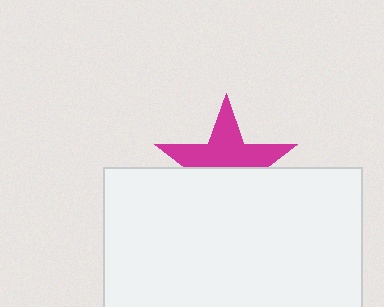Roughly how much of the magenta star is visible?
About half of it is visible (roughly 54%).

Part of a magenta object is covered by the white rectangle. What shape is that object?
It is a star.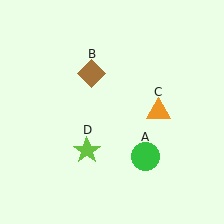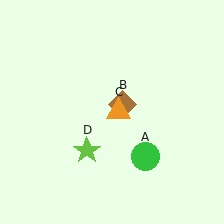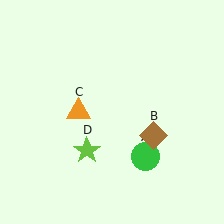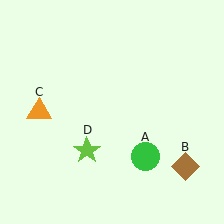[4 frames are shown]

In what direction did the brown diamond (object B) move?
The brown diamond (object B) moved down and to the right.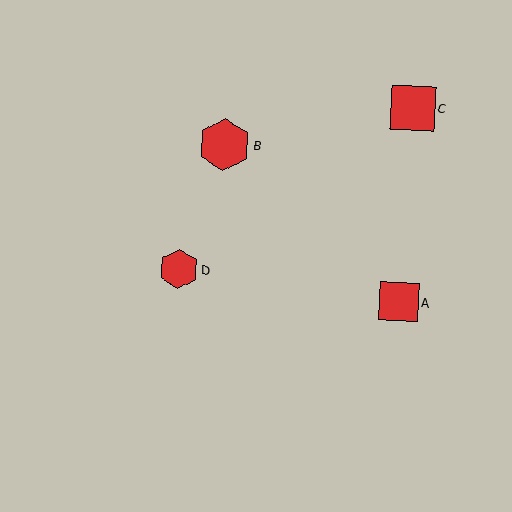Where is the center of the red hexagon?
The center of the red hexagon is at (178, 269).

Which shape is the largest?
The red hexagon (labeled B) is the largest.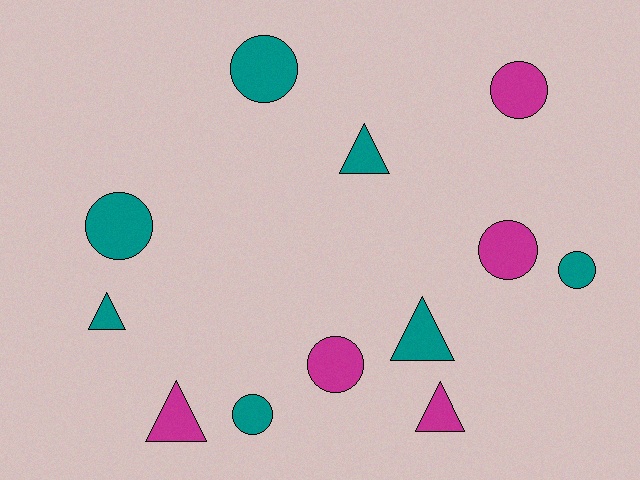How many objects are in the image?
There are 12 objects.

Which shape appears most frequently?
Circle, with 7 objects.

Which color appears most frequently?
Teal, with 7 objects.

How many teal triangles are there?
There are 3 teal triangles.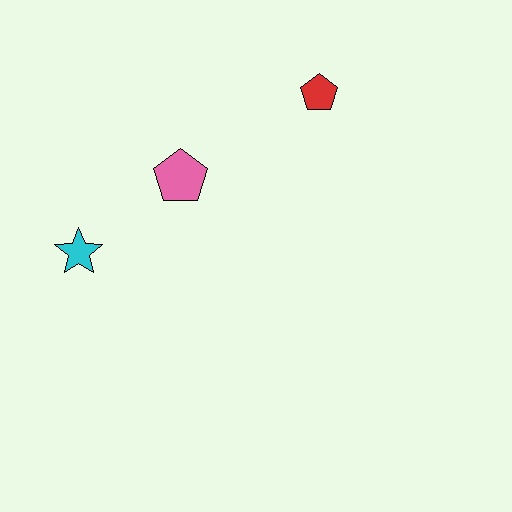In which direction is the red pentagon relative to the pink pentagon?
The red pentagon is to the right of the pink pentagon.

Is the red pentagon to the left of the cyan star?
No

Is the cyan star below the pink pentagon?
Yes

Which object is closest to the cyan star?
The pink pentagon is closest to the cyan star.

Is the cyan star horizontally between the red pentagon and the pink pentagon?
No